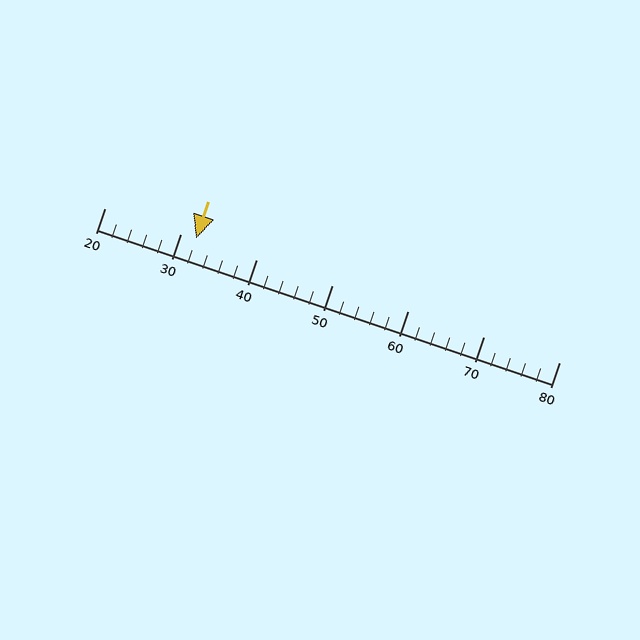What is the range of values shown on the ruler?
The ruler shows values from 20 to 80.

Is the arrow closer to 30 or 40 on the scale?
The arrow is closer to 30.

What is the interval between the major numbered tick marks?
The major tick marks are spaced 10 units apart.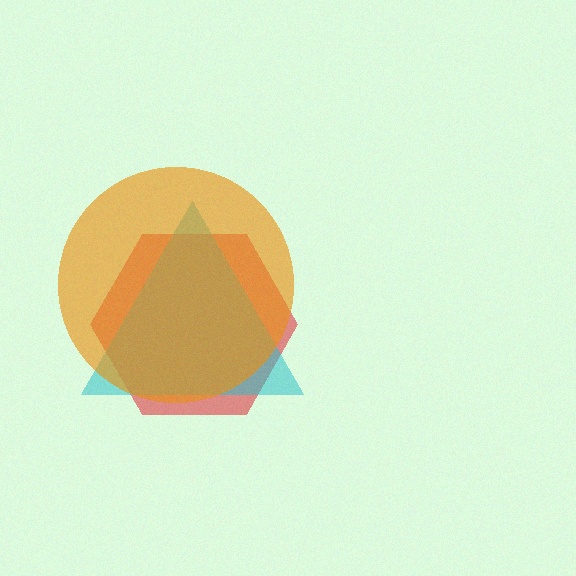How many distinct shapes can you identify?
There are 3 distinct shapes: a red hexagon, a cyan triangle, an orange circle.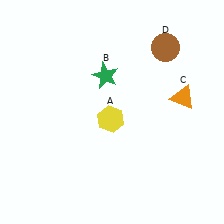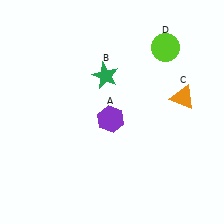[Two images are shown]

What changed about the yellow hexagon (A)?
In Image 1, A is yellow. In Image 2, it changed to purple.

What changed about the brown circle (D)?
In Image 1, D is brown. In Image 2, it changed to lime.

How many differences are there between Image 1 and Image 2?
There are 2 differences between the two images.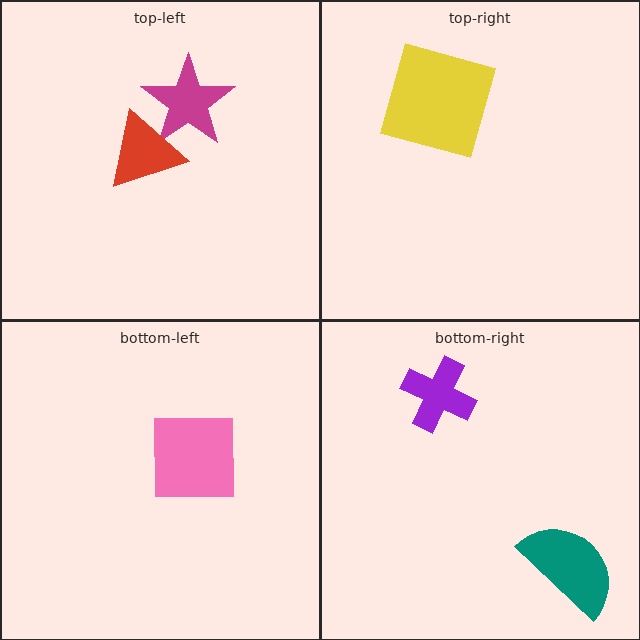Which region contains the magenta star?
The top-left region.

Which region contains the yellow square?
The top-right region.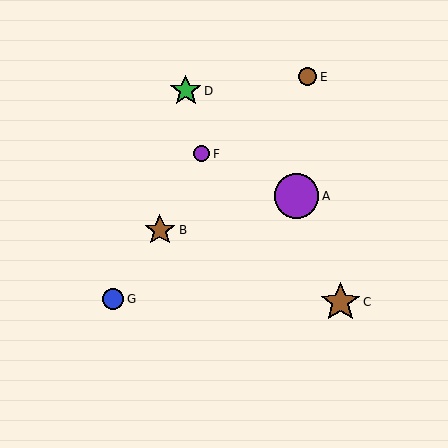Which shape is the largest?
The purple circle (labeled A) is the largest.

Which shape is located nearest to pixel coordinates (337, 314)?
The brown star (labeled C) at (340, 302) is nearest to that location.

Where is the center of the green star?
The center of the green star is at (186, 91).